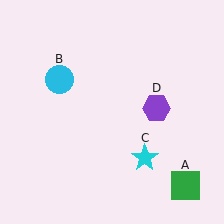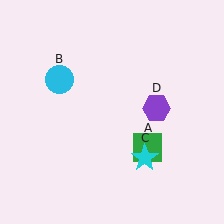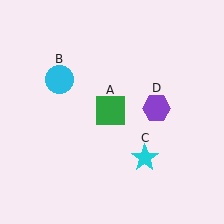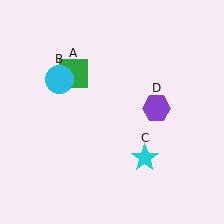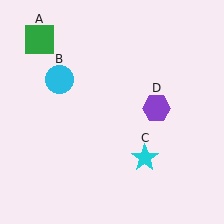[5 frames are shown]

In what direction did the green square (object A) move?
The green square (object A) moved up and to the left.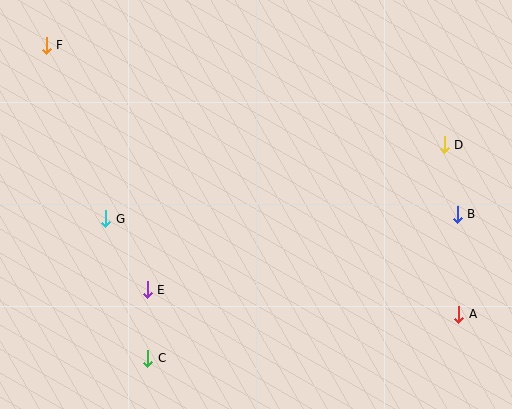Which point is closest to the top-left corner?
Point F is closest to the top-left corner.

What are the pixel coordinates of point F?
Point F is at (46, 45).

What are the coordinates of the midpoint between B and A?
The midpoint between B and A is at (458, 264).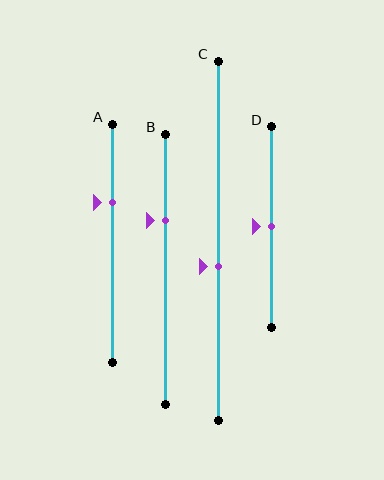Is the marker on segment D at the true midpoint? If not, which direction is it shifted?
Yes, the marker on segment D is at the true midpoint.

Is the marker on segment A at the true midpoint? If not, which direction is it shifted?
No, the marker on segment A is shifted upward by about 17% of the segment length.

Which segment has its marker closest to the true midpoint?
Segment D has its marker closest to the true midpoint.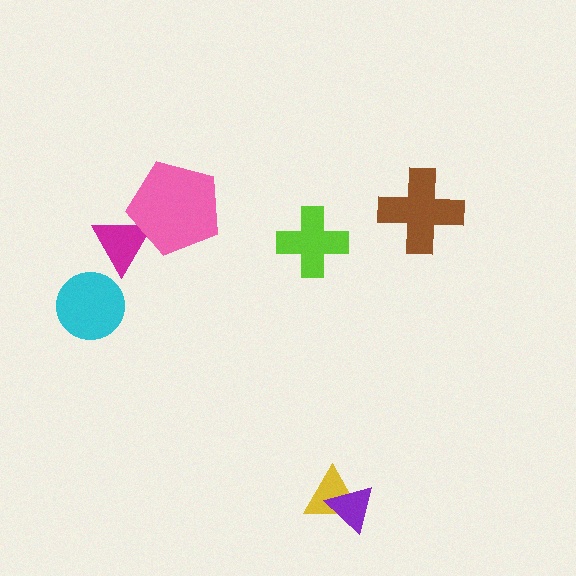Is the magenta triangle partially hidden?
Yes, it is partially covered by another shape.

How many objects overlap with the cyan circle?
0 objects overlap with the cyan circle.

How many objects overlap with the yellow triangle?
1 object overlaps with the yellow triangle.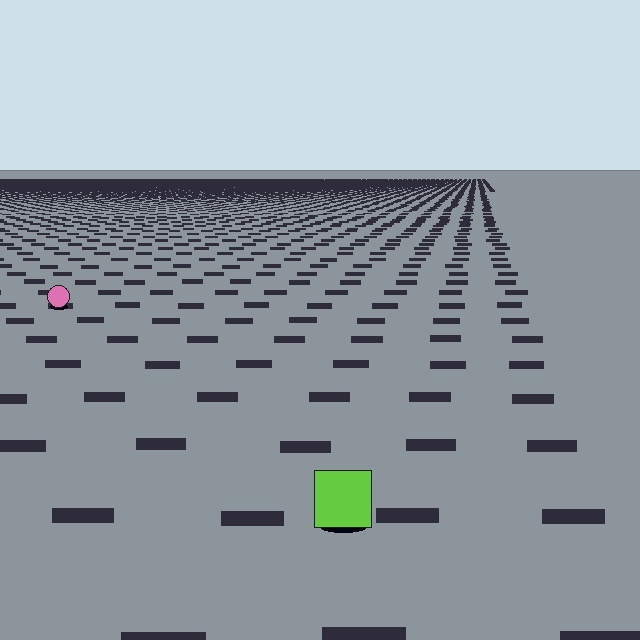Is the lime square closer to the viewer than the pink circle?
Yes. The lime square is closer — you can tell from the texture gradient: the ground texture is coarser near it.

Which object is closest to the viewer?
The lime square is closest. The texture marks near it are larger and more spread out.